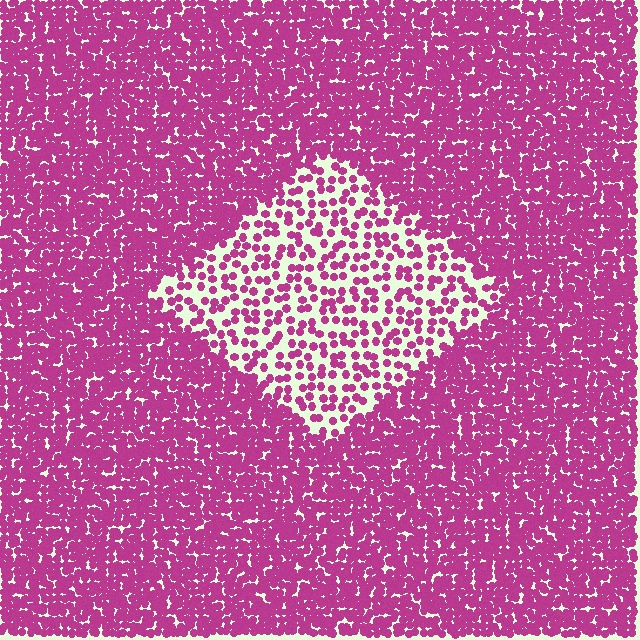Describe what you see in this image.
The image contains small magenta elements arranged at two different densities. A diamond-shaped region is visible where the elements are less densely packed than the surrounding area.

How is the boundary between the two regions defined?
The boundary is defined by a change in element density (approximately 2.6x ratio). All elements are the same color, size, and shape.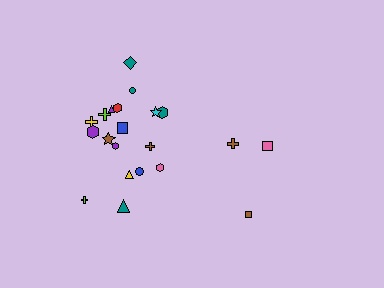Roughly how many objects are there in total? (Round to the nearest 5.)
Roughly 20 objects in total.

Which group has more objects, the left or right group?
The left group.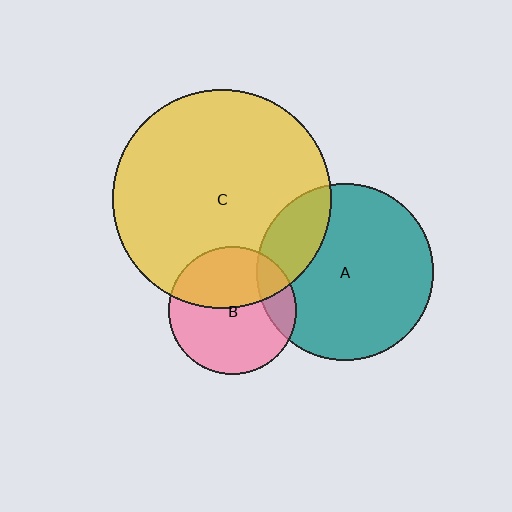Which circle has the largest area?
Circle C (yellow).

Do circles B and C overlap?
Yes.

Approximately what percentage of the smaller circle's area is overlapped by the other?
Approximately 40%.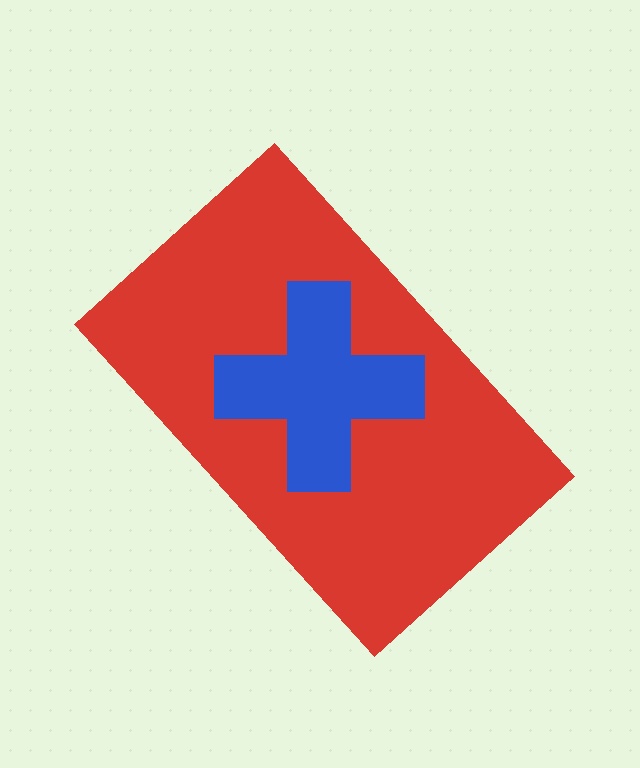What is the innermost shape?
The blue cross.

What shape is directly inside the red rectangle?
The blue cross.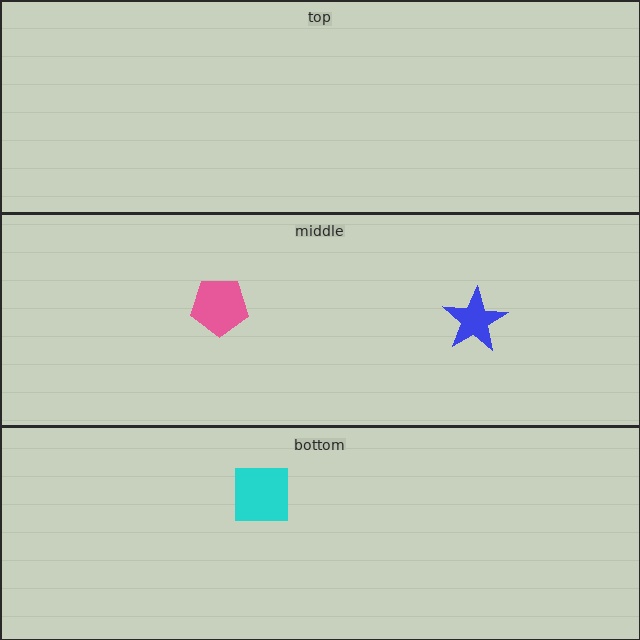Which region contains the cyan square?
The bottom region.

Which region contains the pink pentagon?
The middle region.